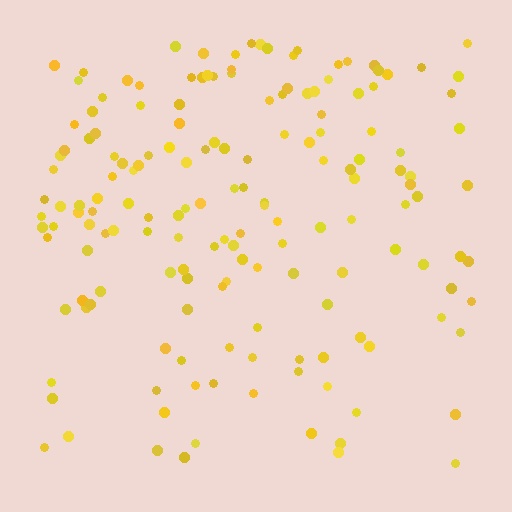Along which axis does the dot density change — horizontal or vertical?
Vertical.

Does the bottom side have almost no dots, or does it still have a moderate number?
Still a moderate number, just noticeably fewer than the top.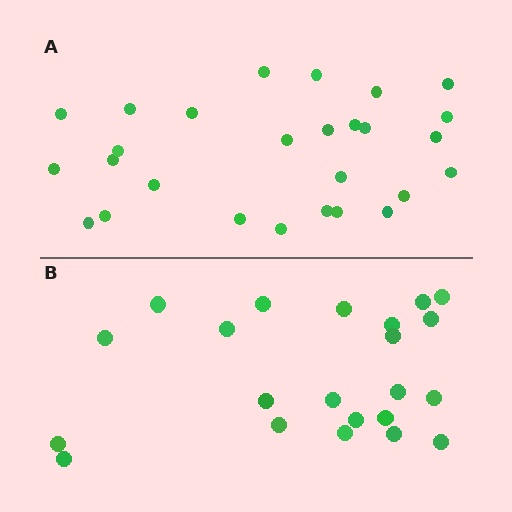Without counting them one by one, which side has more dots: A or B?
Region A (the top region) has more dots.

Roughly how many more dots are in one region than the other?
Region A has about 5 more dots than region B.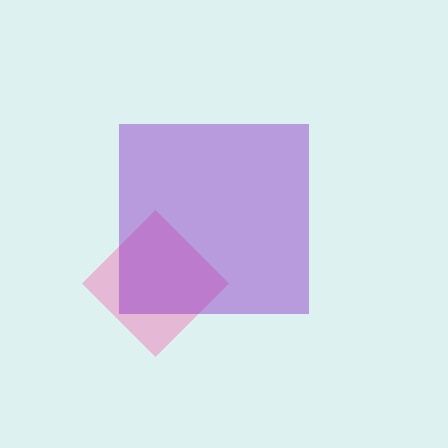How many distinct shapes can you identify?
There are 2 distinct shapes: a pink diamond, a purple square.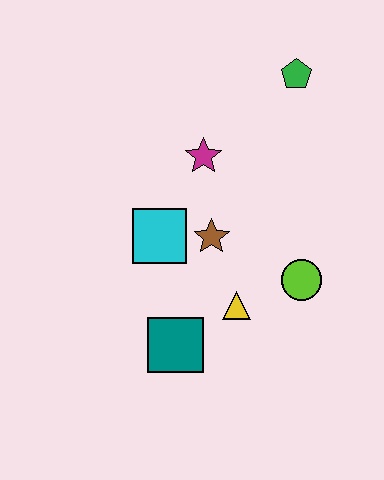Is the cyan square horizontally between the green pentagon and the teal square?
No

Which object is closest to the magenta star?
The brown star is closest to the magenta star.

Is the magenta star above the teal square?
Yes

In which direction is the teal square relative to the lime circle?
The teal square is to the left of the lime circle.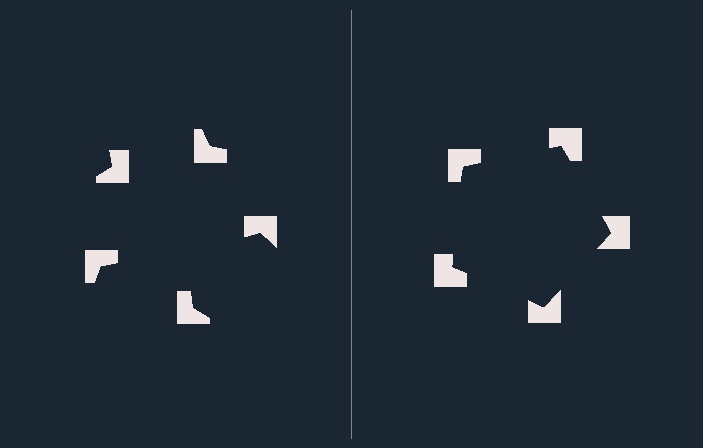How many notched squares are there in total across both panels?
10 — 5 on each side.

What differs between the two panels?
The notched squares are positioned identically on both sides; only the wedge orientations differ. On the right they align to a pentagon; on the left they are misaligned.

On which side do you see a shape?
An illusory pentagon appears on the right side. On the left side the wedge cuts are rotated, so no coherent shape forms.